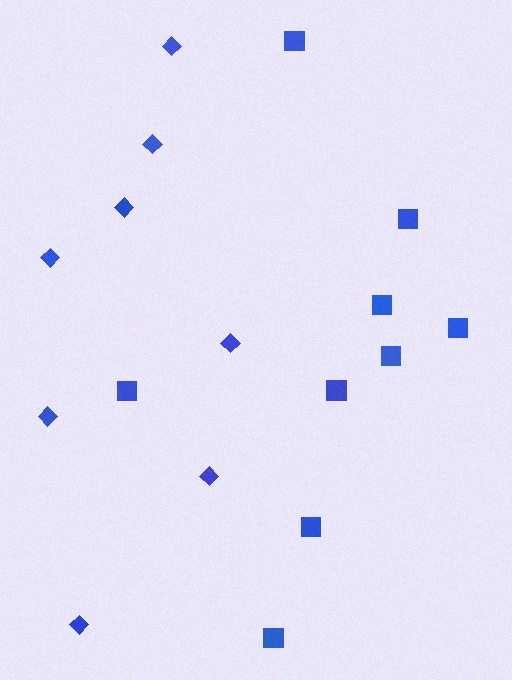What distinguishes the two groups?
There are 2 groups: one group of diamonds (8) and one group of squares (9).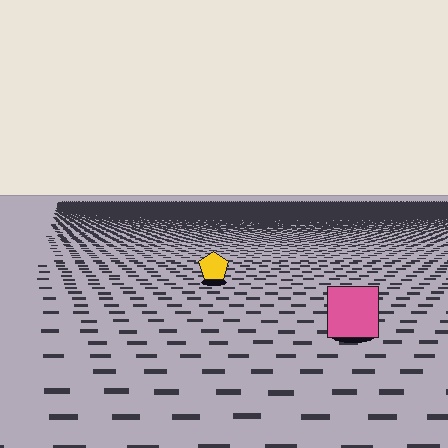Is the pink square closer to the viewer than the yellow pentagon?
Yes. The pink square is closer — you can tell from the texture gradient: the ground texture is coarser near it.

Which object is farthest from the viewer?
The yellow pentagon is farthest from the viewer. It appears smaller and the ground texture around it is denser.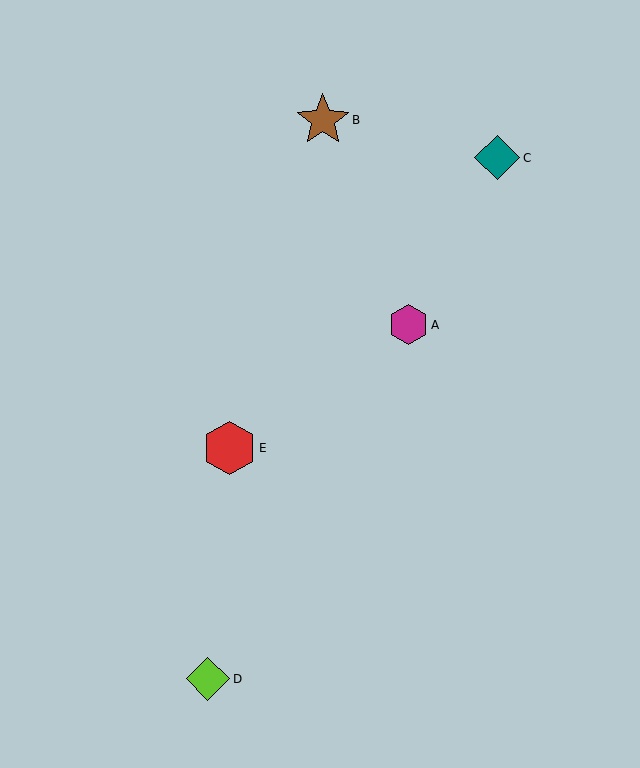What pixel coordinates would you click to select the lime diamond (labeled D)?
Click at (208, 679) to select the lime diamond D.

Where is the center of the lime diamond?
The center of the lime diamond is at (208, 679).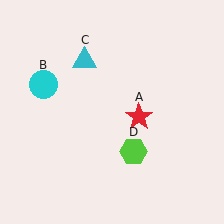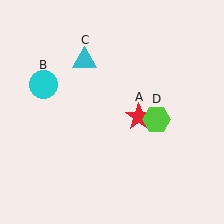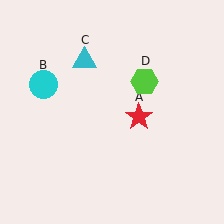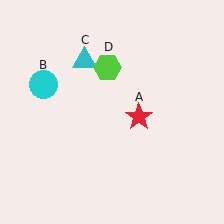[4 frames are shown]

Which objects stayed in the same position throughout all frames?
Red star (object A) and cyan circle (object B) and cyan triangle (object C) remained stationary.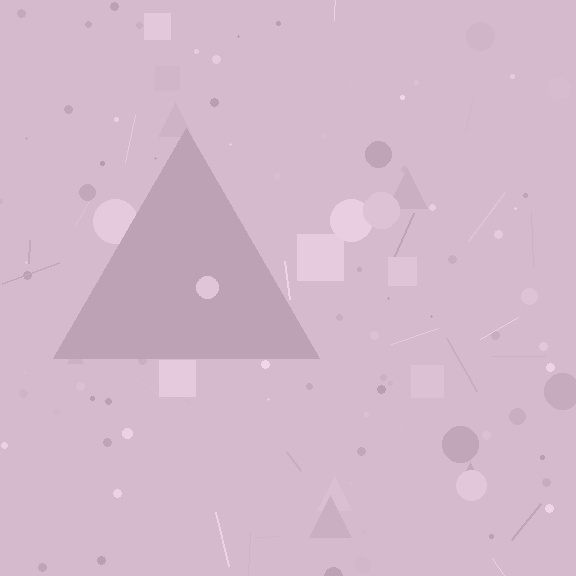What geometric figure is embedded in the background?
A triangle is embedded in the background.